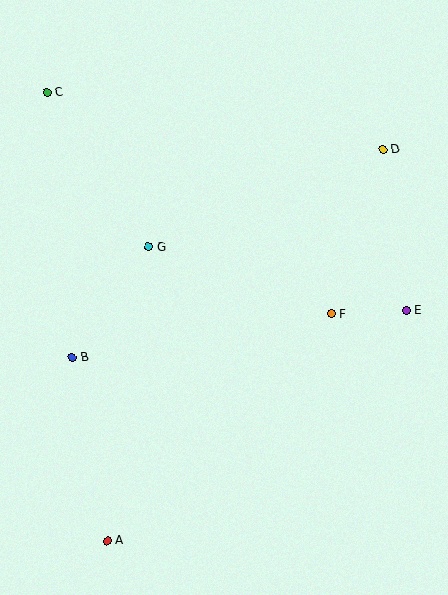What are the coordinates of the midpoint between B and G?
The midpoint between B and G is at (110, 303).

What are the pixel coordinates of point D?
Point D is at (383, 149).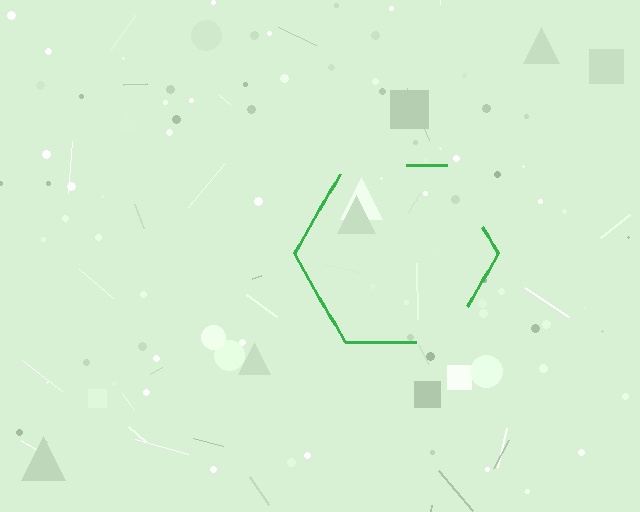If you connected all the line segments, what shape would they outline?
They would outline a hexagon.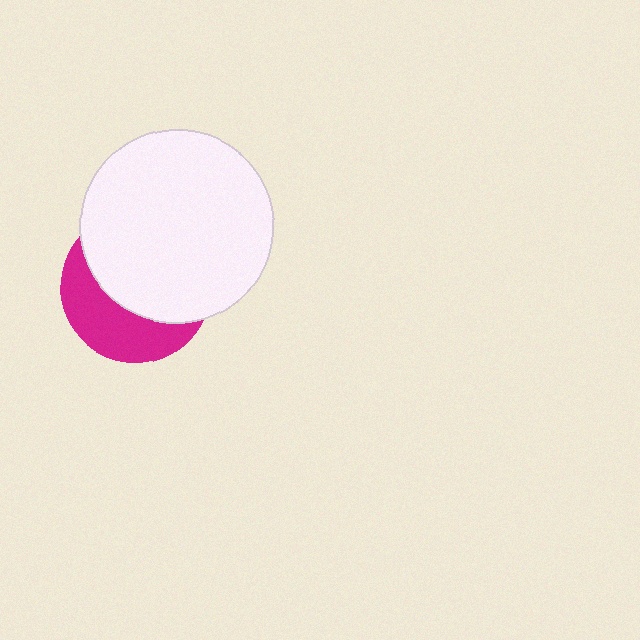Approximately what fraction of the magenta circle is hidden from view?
Roughly 61% of the magenta circle is hidden behind the white circle.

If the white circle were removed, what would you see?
You would see the complete magenta circle.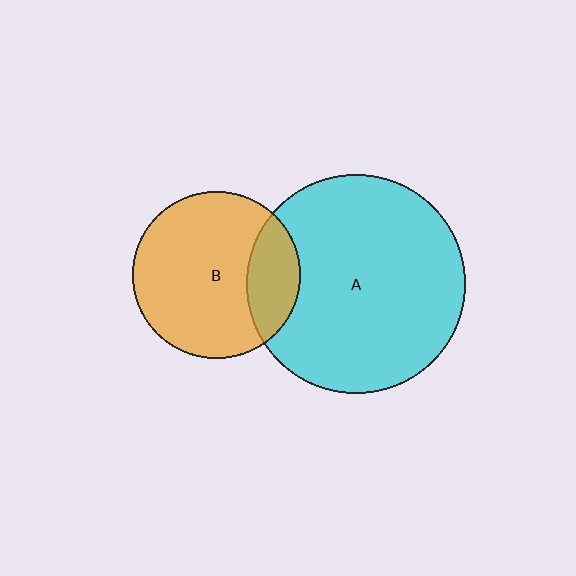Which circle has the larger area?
Circle A (cyan).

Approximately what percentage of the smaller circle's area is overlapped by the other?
Approximately 20%.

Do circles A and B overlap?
Yes.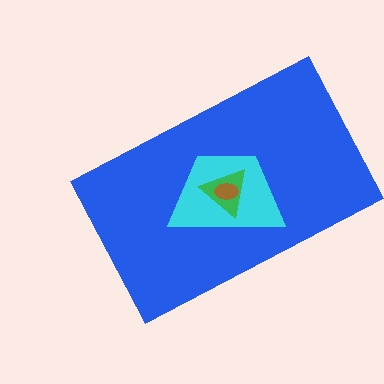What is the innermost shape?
The brown ellipse.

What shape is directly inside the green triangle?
The brown ellipse.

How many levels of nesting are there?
4.